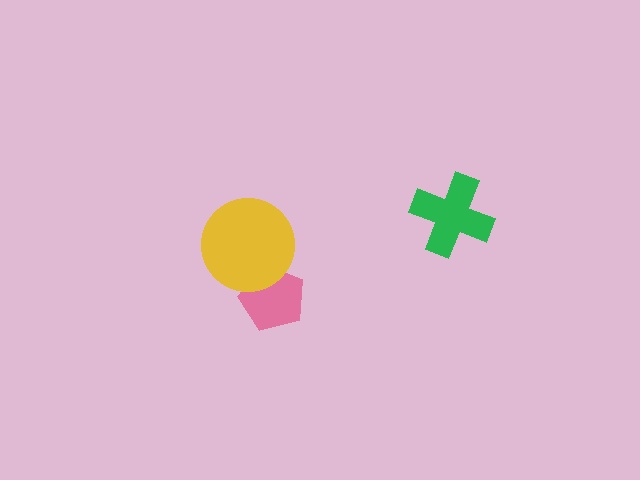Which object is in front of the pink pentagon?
The yellow circle is in front of the pink pentagon.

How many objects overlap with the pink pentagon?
1 object overlaps with the pink pentagon.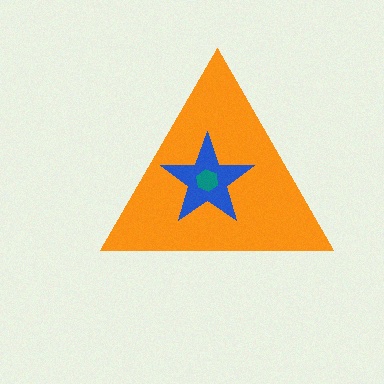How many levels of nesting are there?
3.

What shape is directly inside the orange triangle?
The blue star.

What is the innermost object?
The teal hexagon.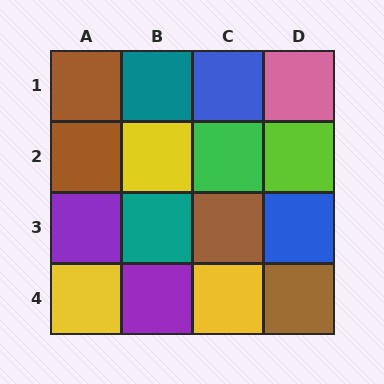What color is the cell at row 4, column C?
Yellow.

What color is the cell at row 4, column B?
Purple.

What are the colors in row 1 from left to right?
Brown, teal, blue, pink.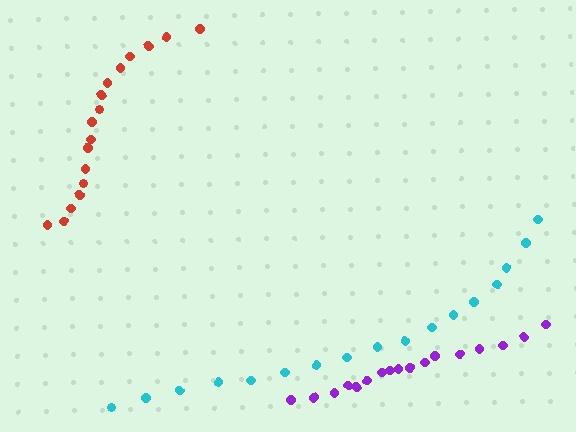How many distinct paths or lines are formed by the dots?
There are 3 distinct paths.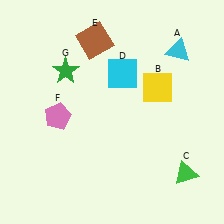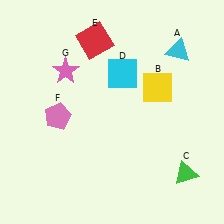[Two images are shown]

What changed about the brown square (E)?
In Image 1, E is brown. In Image 2, it changed to red.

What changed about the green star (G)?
In Image 1, G is green. In Image 2, it changed to pink.